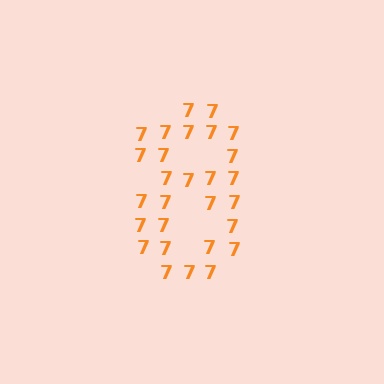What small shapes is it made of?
It is made of small digit 7's.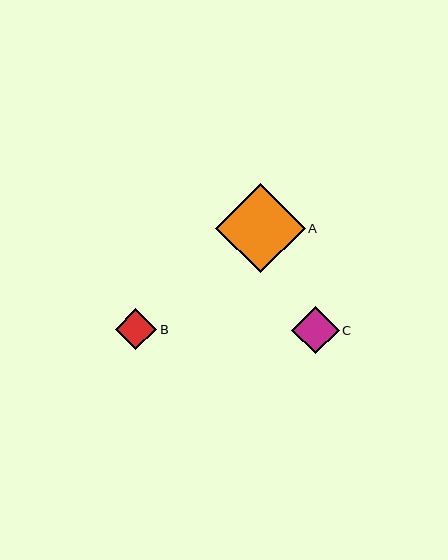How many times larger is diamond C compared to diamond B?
Diamond C is approximately 1.1 times the size of diamond B.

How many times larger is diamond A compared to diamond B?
Diamond A is approximately 2.2 times the size of diamond B.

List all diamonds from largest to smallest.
From largest to smallest: A, C, B.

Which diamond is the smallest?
Diamond B is the smallest with a size of approximately 41 pixels.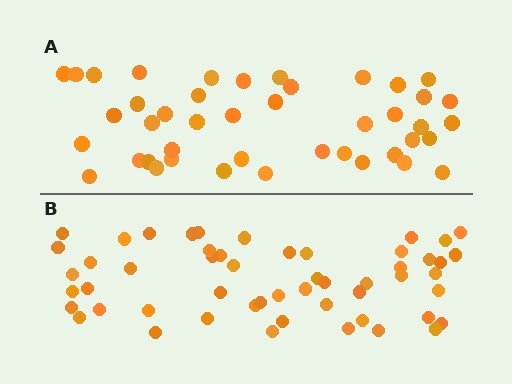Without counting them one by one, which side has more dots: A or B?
Region B (the bottom region) has more dots.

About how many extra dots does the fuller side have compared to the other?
Region B has roughly 10 or so more dots than region A.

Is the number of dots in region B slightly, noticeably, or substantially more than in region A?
Region B has only slightly more — the two regions are fairly close. The ratio is roughly 1.2 to 1.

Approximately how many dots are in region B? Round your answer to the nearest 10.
About 50 dots. (The exact count is 53, which rounds to 50.)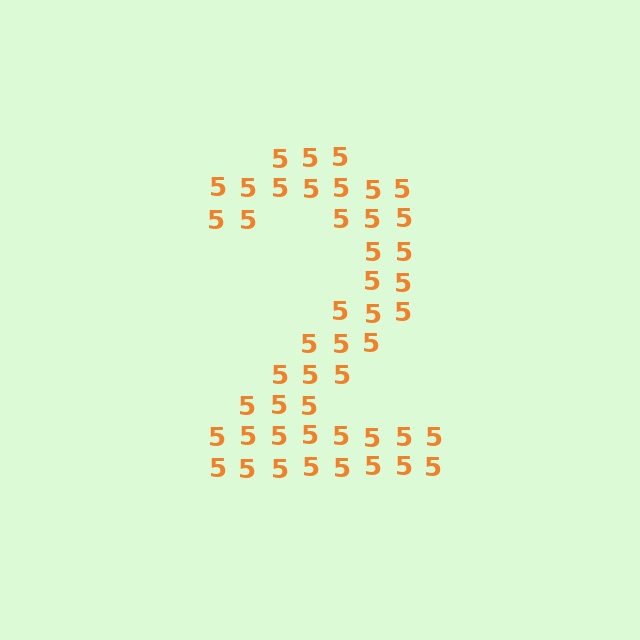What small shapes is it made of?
It is made of small digit 5's.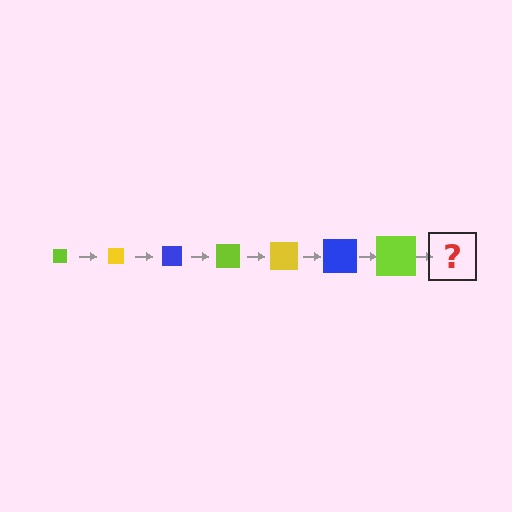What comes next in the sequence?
The next element should be a yellow square, larger than the previous one.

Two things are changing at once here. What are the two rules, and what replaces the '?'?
The two rules are that the square grows larger each step and the color cycles through lime, yellow, and blue. The '?' should be a yellow square, larger than the previous one.